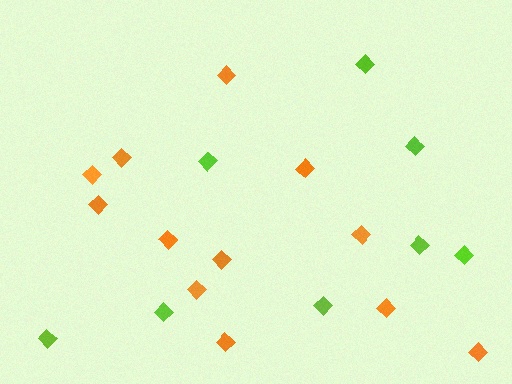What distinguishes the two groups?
There are 2 groups: one group of lime diamonds (8) and one group of orange diamonds (12).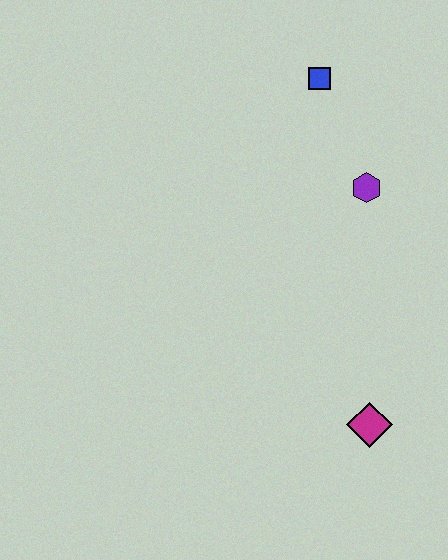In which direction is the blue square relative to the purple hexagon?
The blue square is above the purple hexagon.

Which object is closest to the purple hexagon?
The blue square is closest to the purple hexagon.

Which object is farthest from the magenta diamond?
The blue square is farthest from the magenta diamond.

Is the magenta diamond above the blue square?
No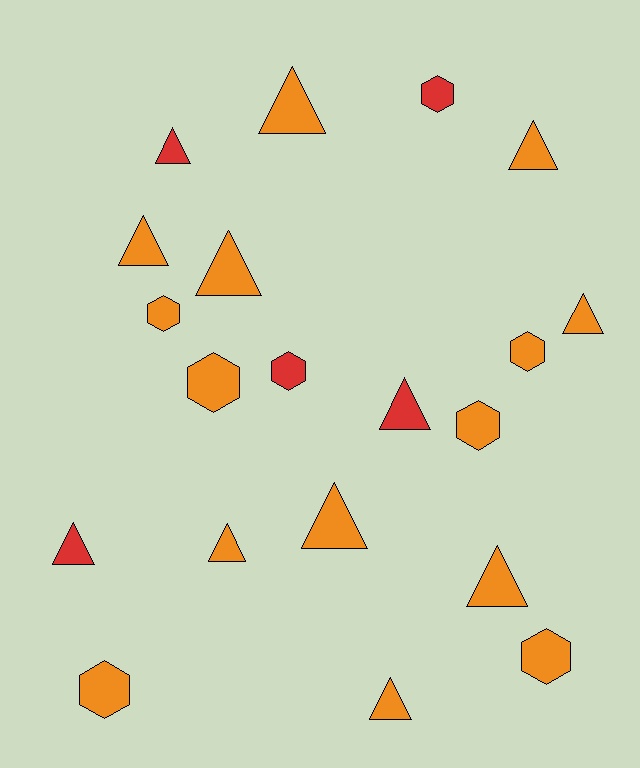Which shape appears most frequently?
Triangle, with 12 objects.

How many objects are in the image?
There are 20 objects.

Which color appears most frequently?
Orange, with 15 objects.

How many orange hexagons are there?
There are 6 orange hexagons.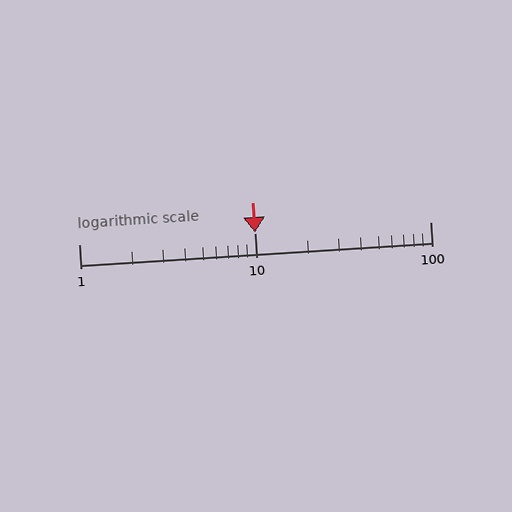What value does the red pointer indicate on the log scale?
The pointer indicates approximately 10.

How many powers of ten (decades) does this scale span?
The scale spans 2 decades, from 1 to 100.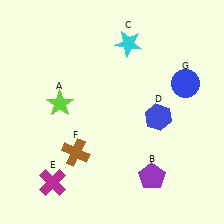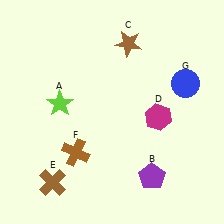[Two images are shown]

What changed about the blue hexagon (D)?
In Image 1, D is blue. In Image 2, it changed to magenta.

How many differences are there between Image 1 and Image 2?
There are 3 differences between the two images.